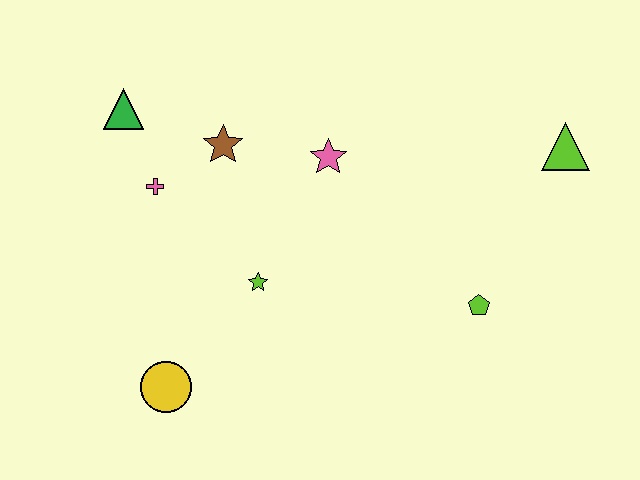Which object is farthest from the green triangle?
The lime triangle is farthest from the green triangle.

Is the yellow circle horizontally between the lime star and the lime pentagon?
No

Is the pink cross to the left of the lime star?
Yes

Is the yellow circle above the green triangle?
No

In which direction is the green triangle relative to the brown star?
The green triangle is to the left of the brown star.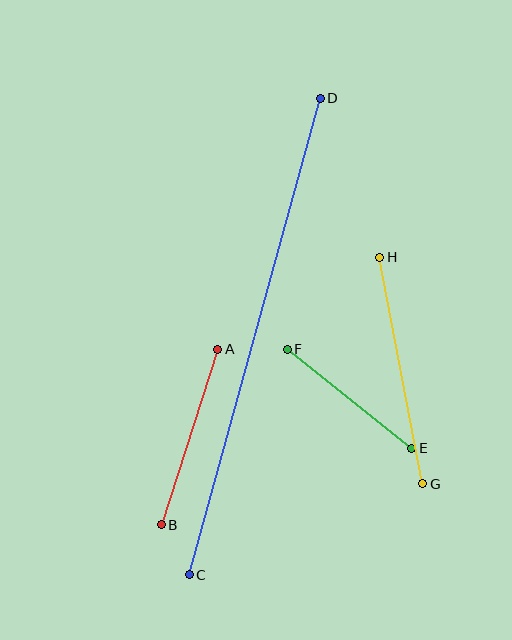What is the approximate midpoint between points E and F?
The midpoint is at approximately (350, 399) pixels.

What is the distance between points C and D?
The distance is approximately 494 pixels.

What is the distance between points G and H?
The distance is approximately 231 pixels.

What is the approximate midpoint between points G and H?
The midpoint is at approximately (401, 371) pixels.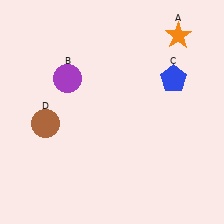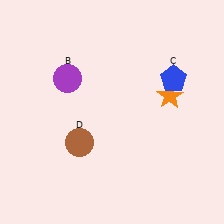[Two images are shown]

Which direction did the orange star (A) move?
The orange star (A) moved down.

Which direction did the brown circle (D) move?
The brown circle (D) moved right.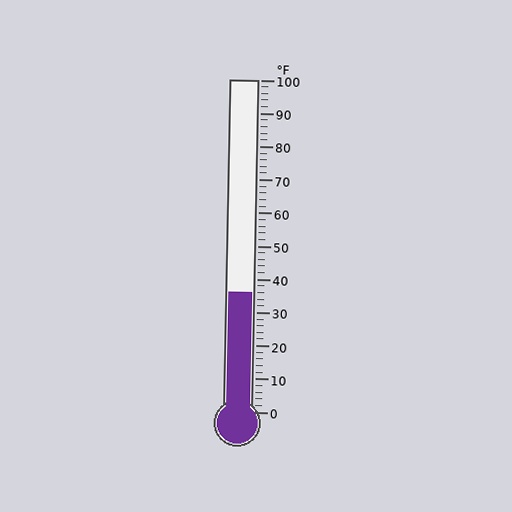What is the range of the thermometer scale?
The thermometer scale ranges from 0°F to 100°F.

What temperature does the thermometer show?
The thermometer shows approximately 36°F.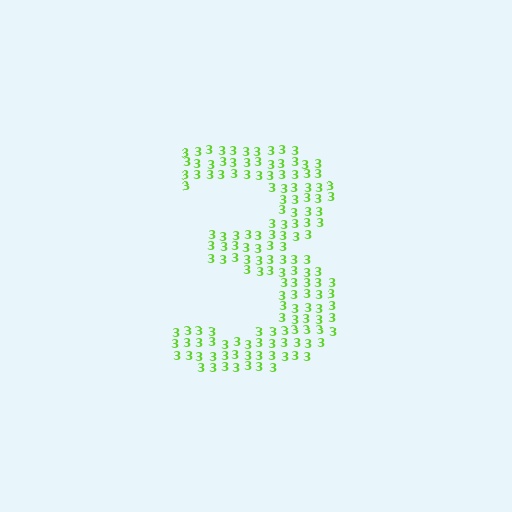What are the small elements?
The small elements are digit 3's.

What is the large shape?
The large shape is the digit 3.